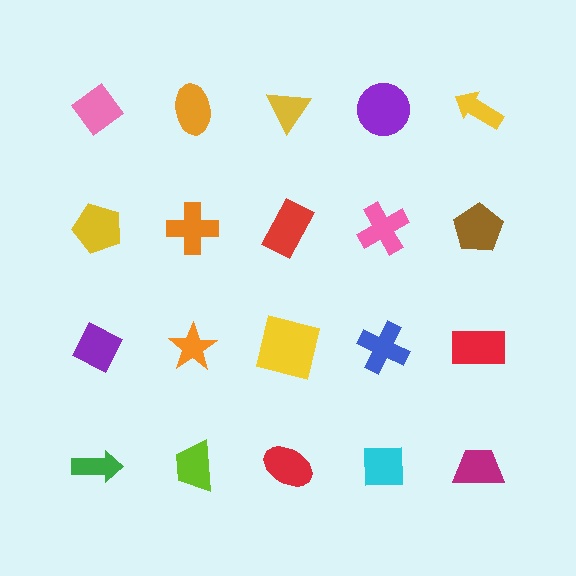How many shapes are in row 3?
5 shapes.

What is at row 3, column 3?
A yellow square.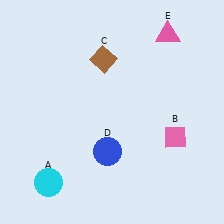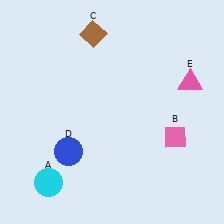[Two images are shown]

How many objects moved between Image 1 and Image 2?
3 objects moved between the two images.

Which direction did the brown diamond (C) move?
The brown diamond (C) moved up.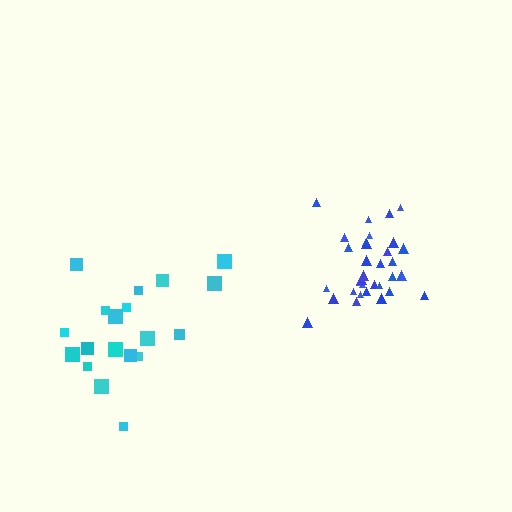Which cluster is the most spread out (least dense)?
Cyan.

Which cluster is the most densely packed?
Blue.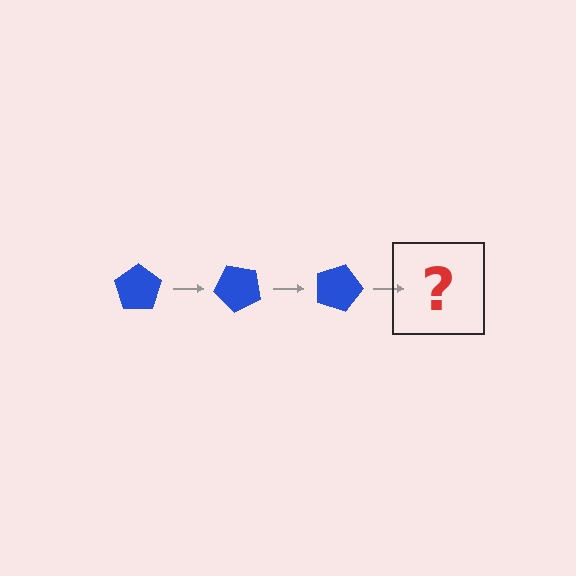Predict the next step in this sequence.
The next step is a blue pentagon rotated 135 degrees.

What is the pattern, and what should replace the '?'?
The pattern is that the pentagon rotates 45 degrees each step. The '?' should be a blue pentagon rotated 135 degrees.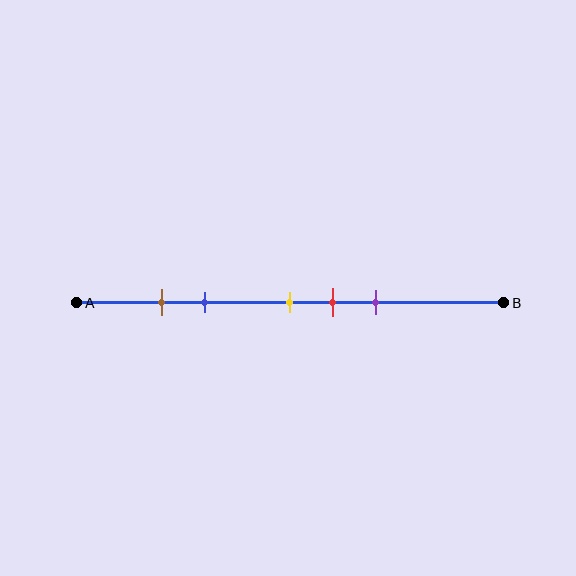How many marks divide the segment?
There are 5 marks dividing the segment.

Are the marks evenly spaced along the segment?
No, the marks are not evenly spaced.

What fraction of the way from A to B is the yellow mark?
The yellow mark is approximately 50% (0.5) of the way from A to B.